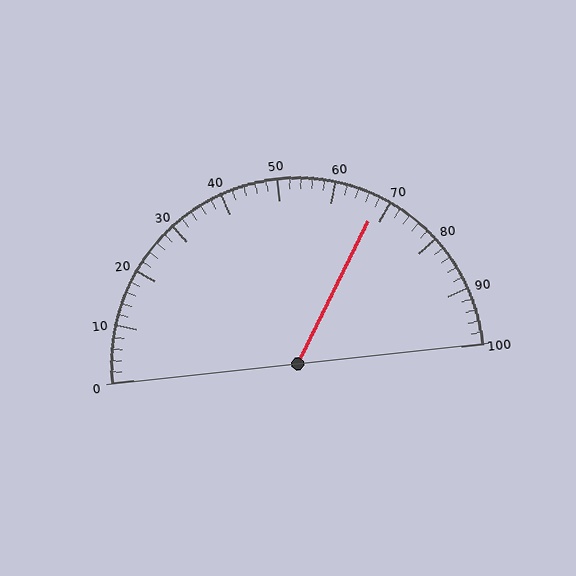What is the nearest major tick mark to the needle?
The nearest major tick mark is 70.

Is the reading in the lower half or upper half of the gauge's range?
The reading is in the upper half of the range (0 to 100).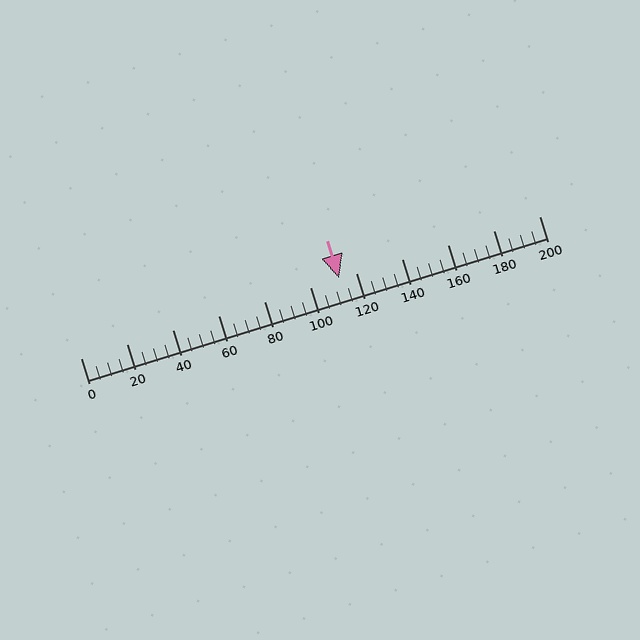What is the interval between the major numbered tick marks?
The major tick marks are spaced 20 units apart.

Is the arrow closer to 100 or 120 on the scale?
The arrow is closer to 120.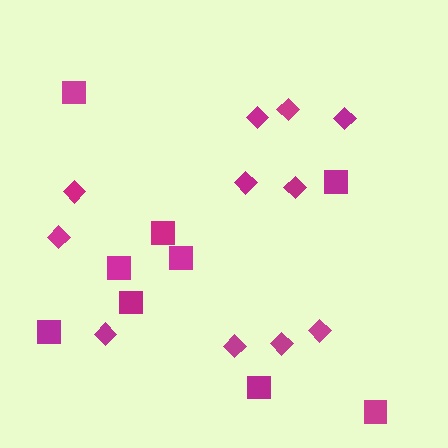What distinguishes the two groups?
There are 2 groups: one group of diamonds (11) and one group of squares (9).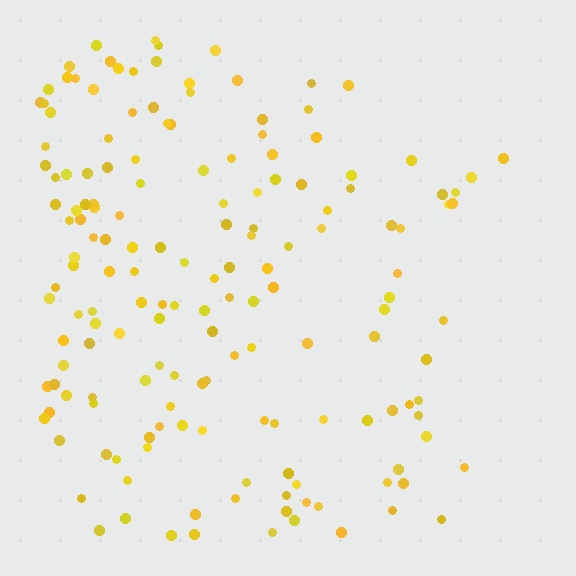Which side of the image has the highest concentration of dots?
The left.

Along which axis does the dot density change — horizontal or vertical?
Horizontal.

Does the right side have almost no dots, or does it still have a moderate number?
Still a moderate number, just noticeably fewer than the left.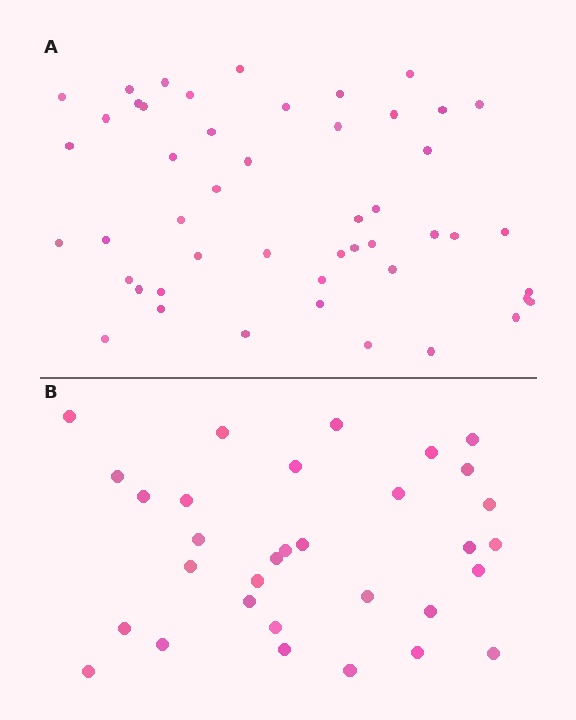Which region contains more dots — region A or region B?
Region A (the top region) has more dots.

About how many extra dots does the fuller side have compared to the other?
Region A has approximately 15 more dots than region B.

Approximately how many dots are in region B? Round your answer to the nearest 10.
About 30 dots. (The exact count is 32, which rounds to 30.)